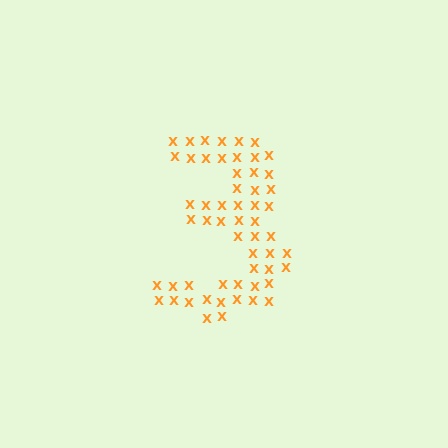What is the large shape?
The large shape is the digit 3.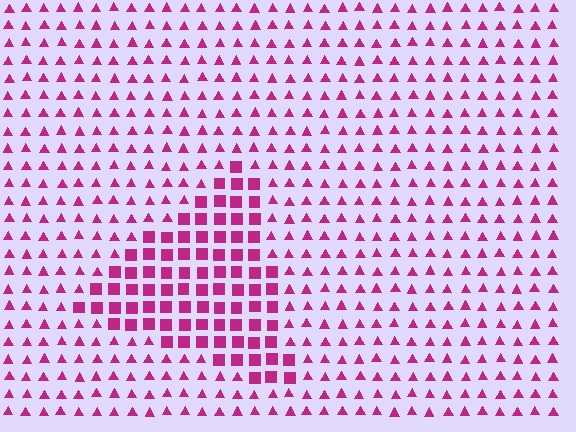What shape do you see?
I see a triangle.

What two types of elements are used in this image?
The image uses squares inside the triangle region and triangles outside it.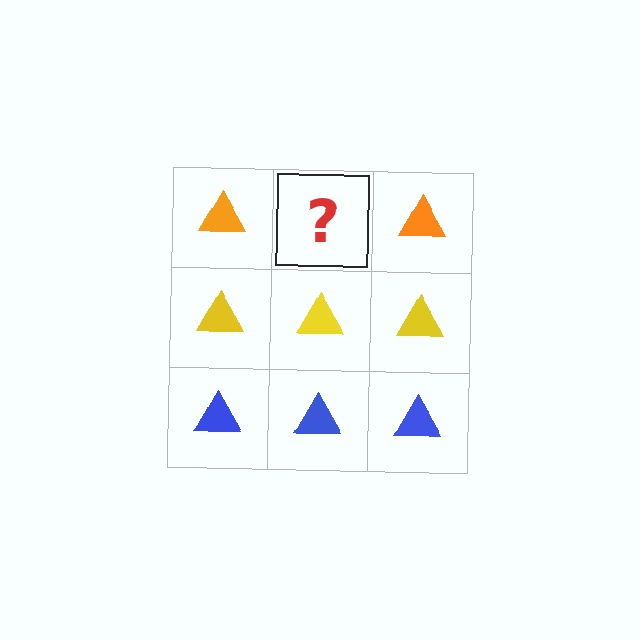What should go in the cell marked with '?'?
The missing cell should contain an orange triangle.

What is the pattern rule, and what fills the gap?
The rule is that each row has a consistent color. The gap should be filled with an orange triangle.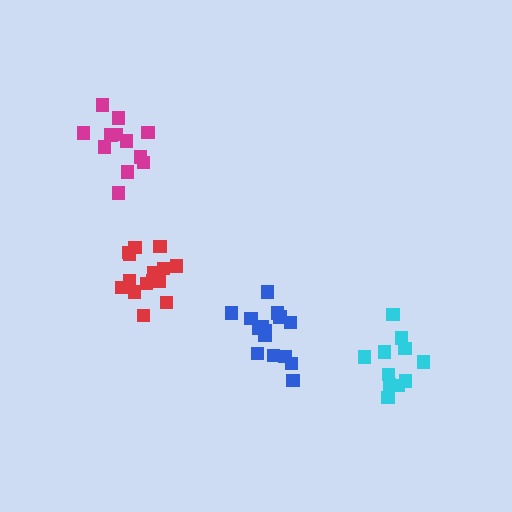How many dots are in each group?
Group 1: 15 dots, Group 2: 15 dots, Group 3: 12 dots, Group 4: 11 dots (53 total).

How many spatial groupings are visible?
There are 4 spatial groupings.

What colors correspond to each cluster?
The clusters are colored: blue, red, magenta, cyan.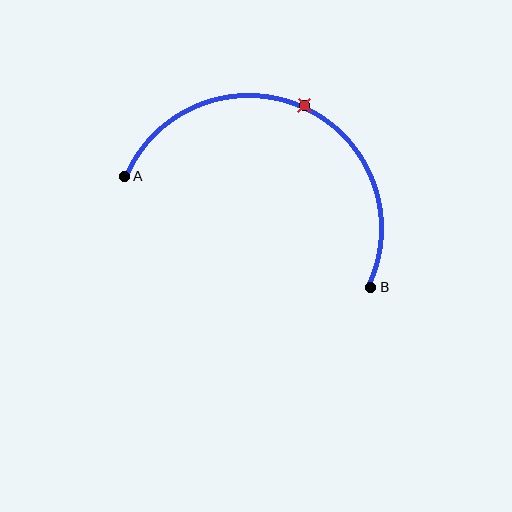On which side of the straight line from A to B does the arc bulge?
The arc bulges above the straight line connecting A and B.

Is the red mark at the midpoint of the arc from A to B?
Yes. The red mark lies on the arc at equal arc-length from both A and B — it is the arc midpoint.